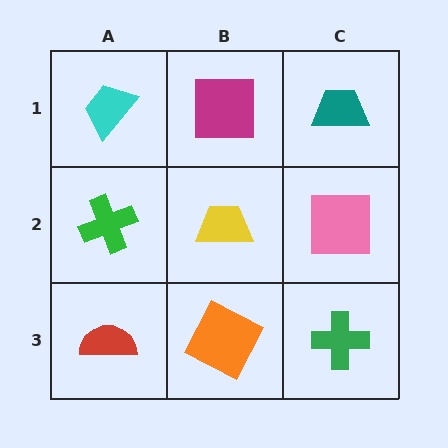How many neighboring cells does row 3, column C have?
2.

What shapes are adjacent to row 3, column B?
A yellow trapezoid (row 2, column B), a red semicircle (row 3, column A), a green cross (row 3, column C).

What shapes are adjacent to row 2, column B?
A magenta square (row 1, column B), an orange square (row 3, column B), a green cross (row 2, column A), a pink square (row 2, column C).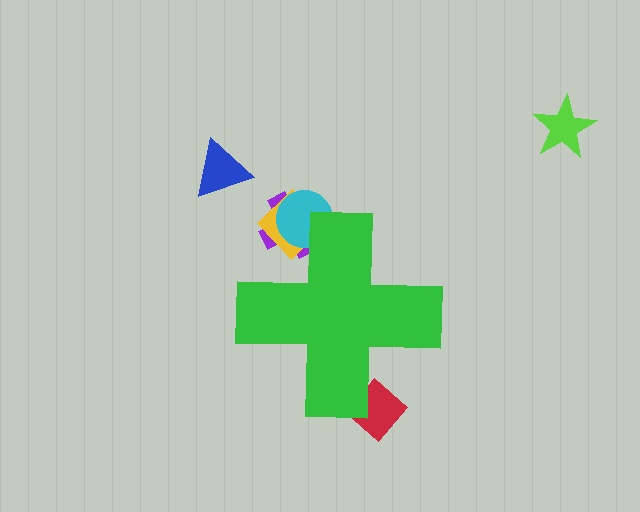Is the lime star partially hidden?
No, the lime star is fully visible.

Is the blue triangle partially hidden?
No, the blue triangle is fully visible.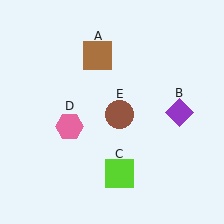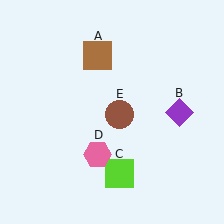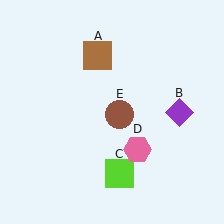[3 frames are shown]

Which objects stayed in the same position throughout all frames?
Brown square (object A) and purple diamond (object B) and lime square (object C) and brown circle (object E) remained stationary.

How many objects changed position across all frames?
1 object changed position: pink hexagon (object D).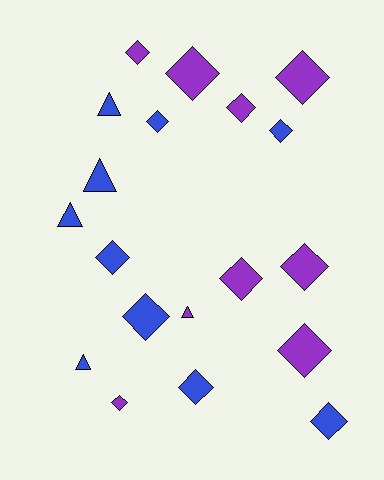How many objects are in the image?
There are 19 objects.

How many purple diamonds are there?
There are 8 purple diamonds.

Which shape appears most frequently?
Diamond, with 14 objects.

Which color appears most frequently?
Blue, with 10 objects.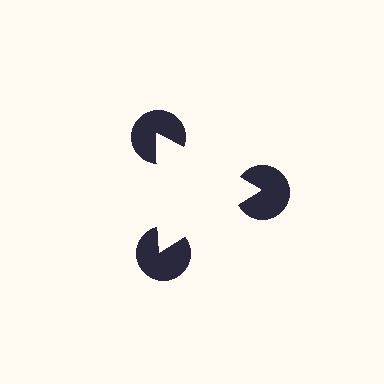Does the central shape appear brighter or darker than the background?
It typically appears slightly brighter than the background, even though no actual brightness change is drawn.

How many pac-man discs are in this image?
There are 3 — one at each vertex of the illusory triangle.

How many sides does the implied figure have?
3 sides.